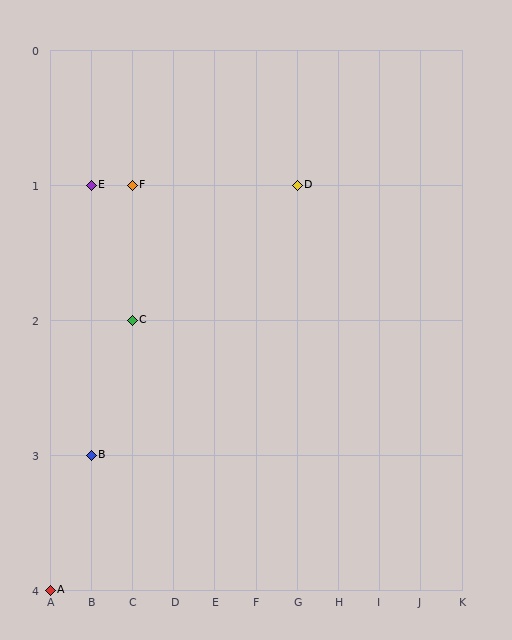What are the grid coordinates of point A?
Point A is at grid coordinates (A, 4).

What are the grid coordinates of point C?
Point C is at grid coordinates (C, 2).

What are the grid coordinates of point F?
Point F is at grid coordinates (C, 1).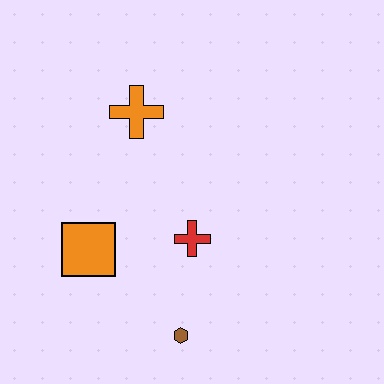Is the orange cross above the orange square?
Yes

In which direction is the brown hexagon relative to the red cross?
The brown hexagon is below the red cross.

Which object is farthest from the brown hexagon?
The orange cross is farthest from the brown hexagon.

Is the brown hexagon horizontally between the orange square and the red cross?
Yes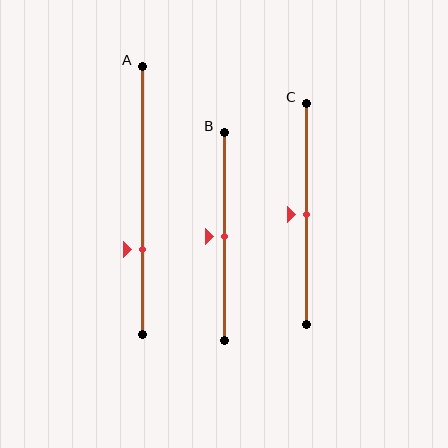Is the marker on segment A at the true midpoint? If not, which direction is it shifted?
No, the marker on segment A is shifted downward by about 19% of the segment length.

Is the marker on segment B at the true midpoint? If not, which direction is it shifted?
Yes, the marker on segment B is at the true midpoint.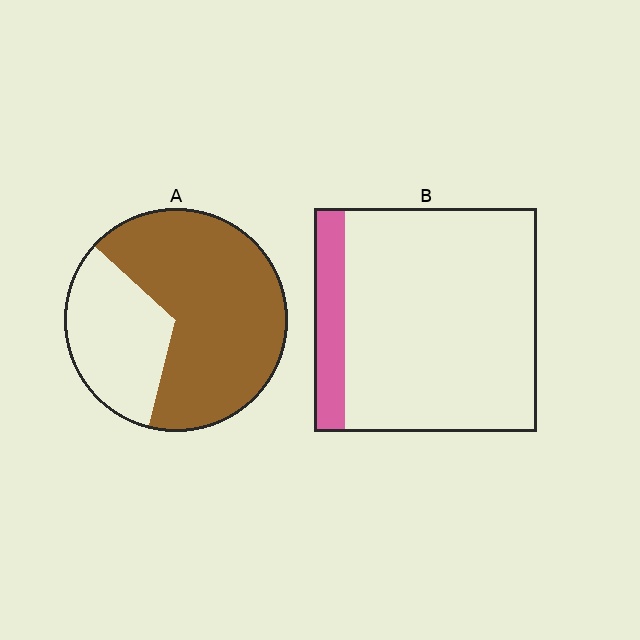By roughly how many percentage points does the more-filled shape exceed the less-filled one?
By roughly 55 percentage points (A over B).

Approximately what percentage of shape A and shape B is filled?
A is approximately 65% and B is approximately 15%.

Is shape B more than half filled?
No.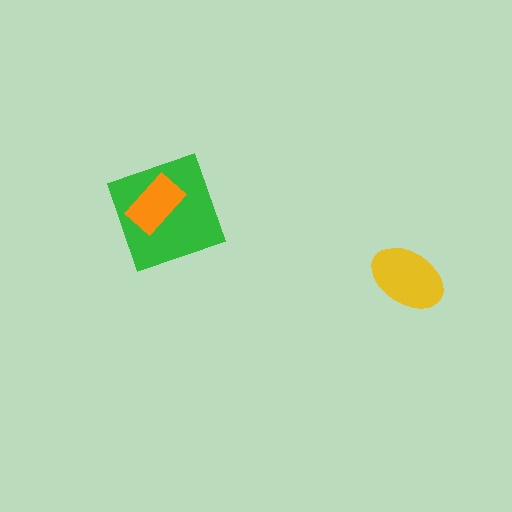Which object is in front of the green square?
The orange rectangle is in front of the green square.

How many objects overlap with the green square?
1 object overlaps with the green square.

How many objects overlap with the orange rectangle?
1 object overlaps with the orange rectangle.